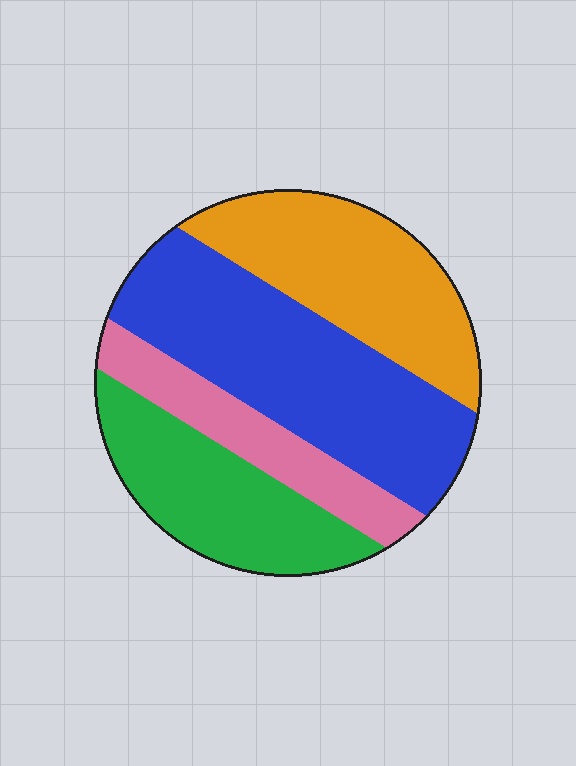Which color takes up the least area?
Pink, at roughly 15%.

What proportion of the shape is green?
Green covers roughly 20% of the shape.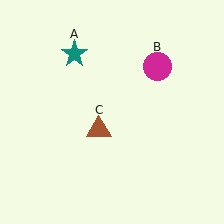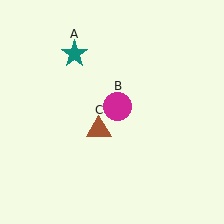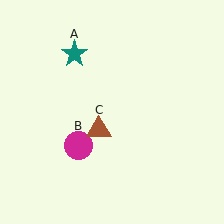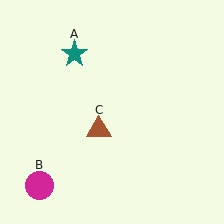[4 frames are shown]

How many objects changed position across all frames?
1 object changed position: magenta circle (object B).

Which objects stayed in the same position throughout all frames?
Teal star (object A) and brown triangle (object C) remained stationary.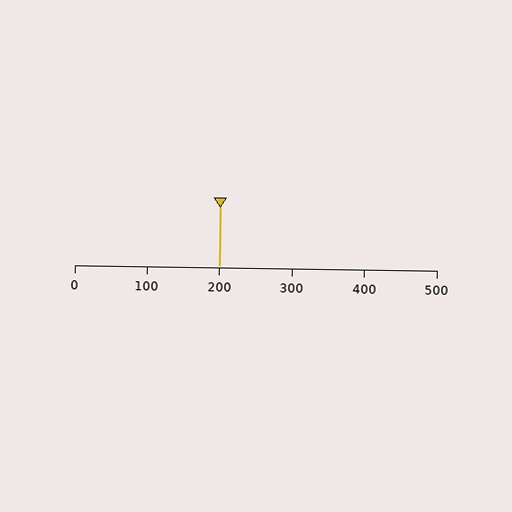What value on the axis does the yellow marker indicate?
The marker indicates approximately 200.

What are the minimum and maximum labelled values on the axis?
The axis runs from 0 to 500.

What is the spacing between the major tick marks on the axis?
The major ticks are spaced 100 apart.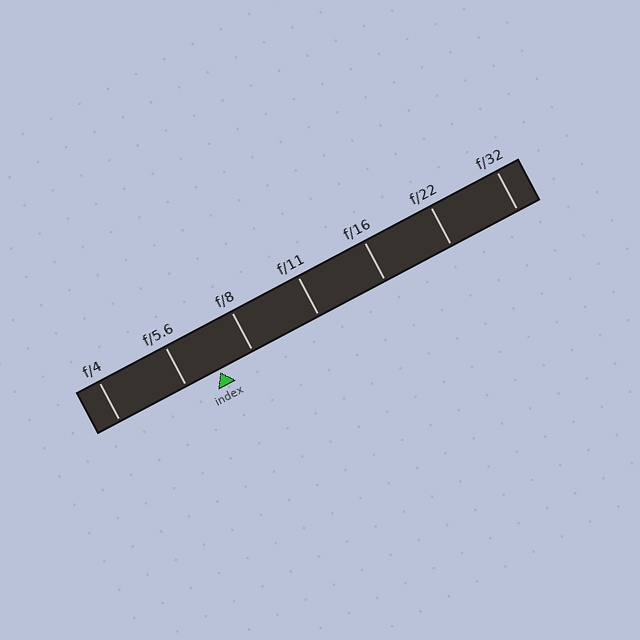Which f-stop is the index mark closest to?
The index mark is closest to f/5.6.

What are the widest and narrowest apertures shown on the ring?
The widest aperture shown is f/4 and the narrowest is f/32.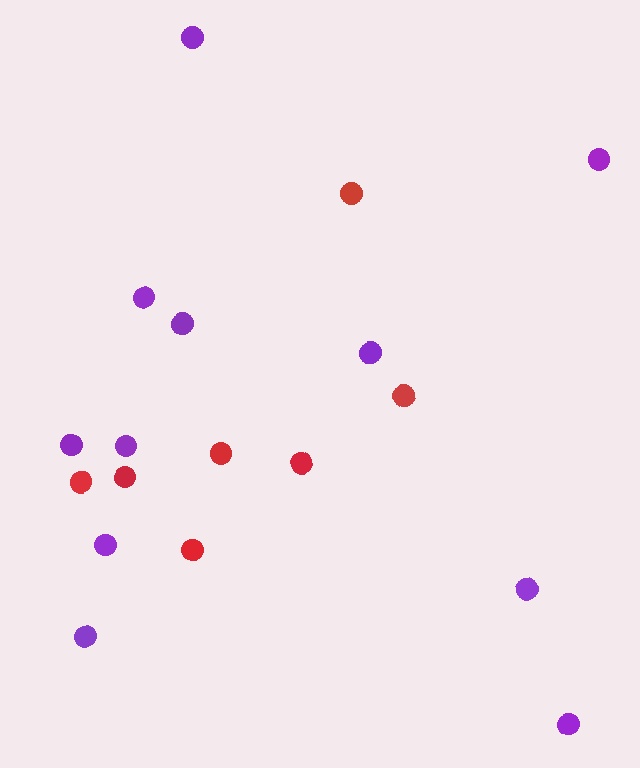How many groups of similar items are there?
There are 2 groups: one group of purple circles (11) and one group of red circles (7).